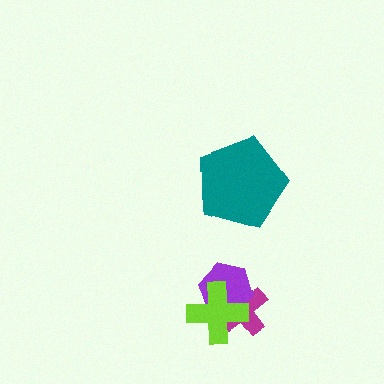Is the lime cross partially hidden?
No, no other shape covers it.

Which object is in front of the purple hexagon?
The lime cross is in front of the purple hexagon.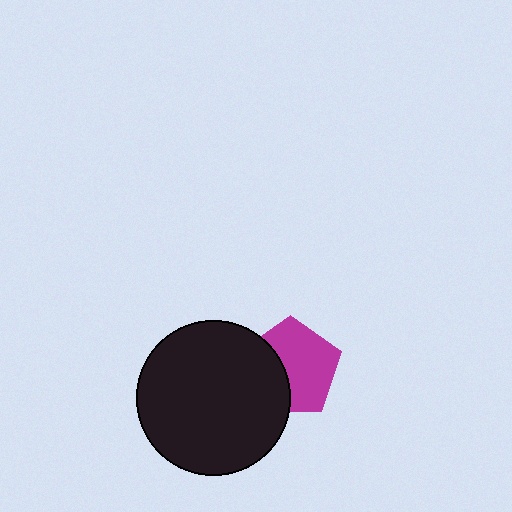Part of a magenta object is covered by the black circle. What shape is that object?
It is a pentagon.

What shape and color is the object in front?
The object in front is a black circle.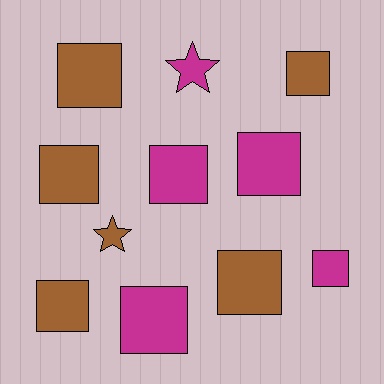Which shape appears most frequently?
Square, with 9 objects.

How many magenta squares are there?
There are 4 magenta squares.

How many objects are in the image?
There are 11 objects.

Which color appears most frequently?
Brown, with 6 objects.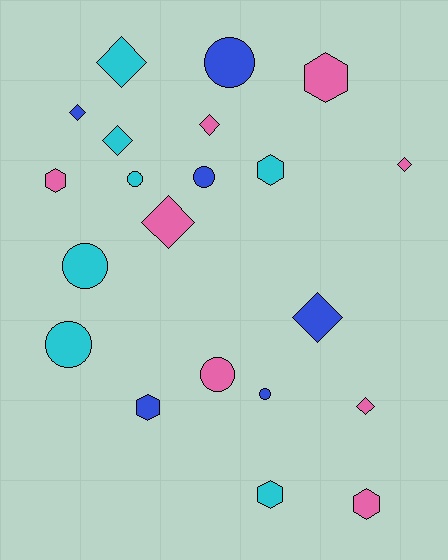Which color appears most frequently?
Pink, with 8 objects.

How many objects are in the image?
There are 21 objects.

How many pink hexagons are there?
There are 3 pink hexagons.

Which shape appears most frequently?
Diamond, with 8 objects.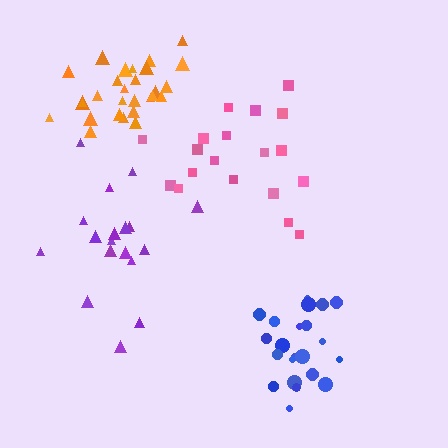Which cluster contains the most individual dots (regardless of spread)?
Orange (28).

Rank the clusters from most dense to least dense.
orange, blue, purple, pink.